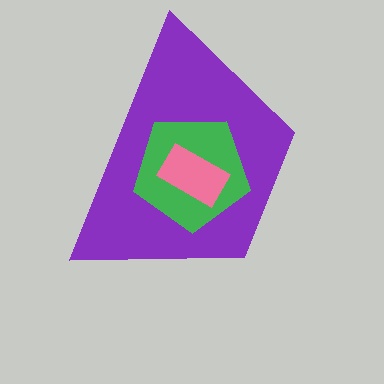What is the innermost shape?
The pink rectangle.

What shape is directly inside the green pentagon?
The pink rectangle.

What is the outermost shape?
The purple trapezoid.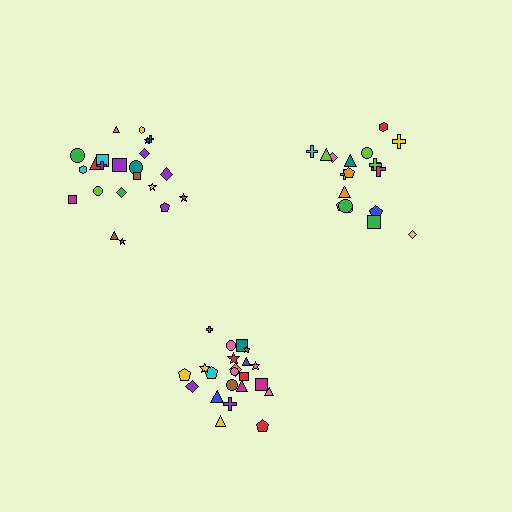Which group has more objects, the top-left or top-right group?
The top-left group.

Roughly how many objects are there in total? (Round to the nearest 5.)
Roughly 60 objects in total.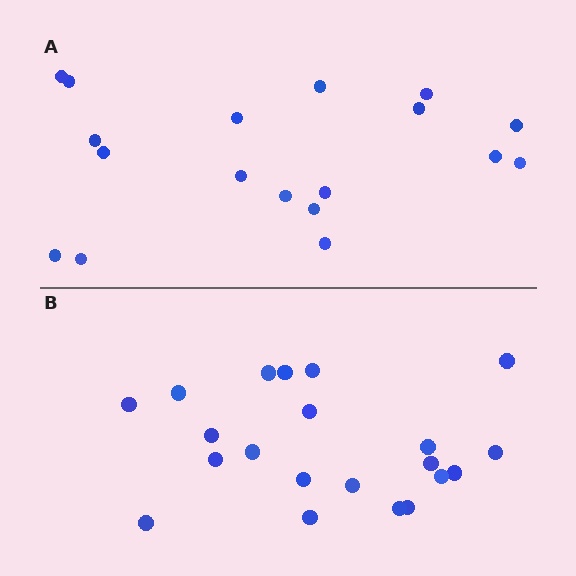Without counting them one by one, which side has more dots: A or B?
Region B (the bottom region) has more dots.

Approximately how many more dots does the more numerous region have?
Region B has just a few more — roughly 2 or 3 more dots than region A.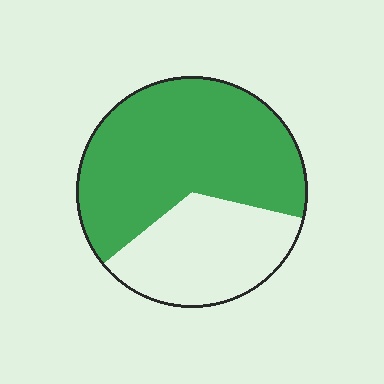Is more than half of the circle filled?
Yes.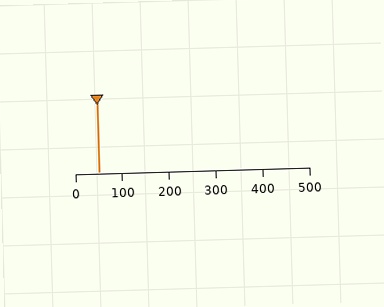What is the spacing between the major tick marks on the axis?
The major ticks are spaced 100 apart.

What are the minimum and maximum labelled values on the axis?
The axis runs from 0 to 500.